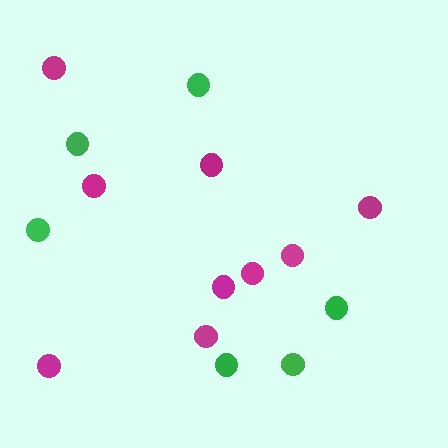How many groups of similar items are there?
There are 2 groups: one group of magenta circles (9) and one group of green circles (6).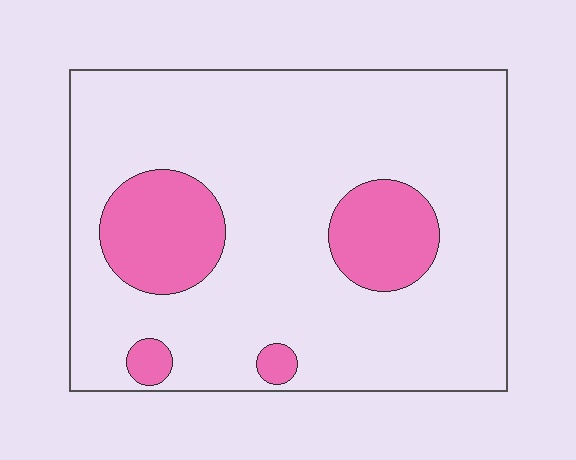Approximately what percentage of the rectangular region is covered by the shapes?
Approximately 20%.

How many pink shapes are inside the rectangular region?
4.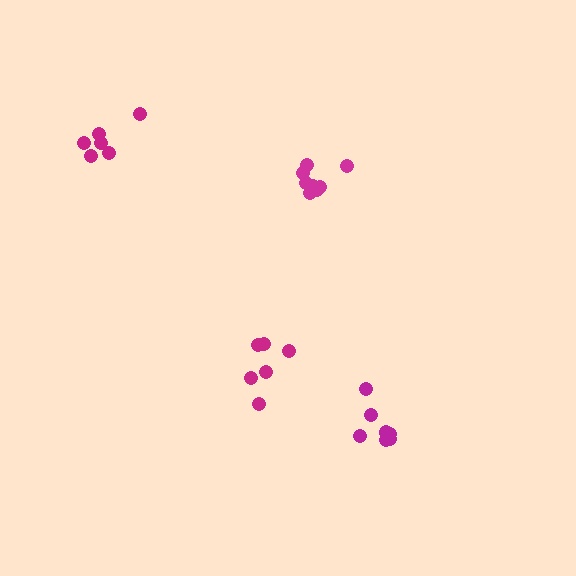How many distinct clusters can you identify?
There are 4 distinct clusters.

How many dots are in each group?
Group 1: 6 dots, Group 2: 6 dots, Group 3: 8 dots, Group 4: 8 dots (28 total).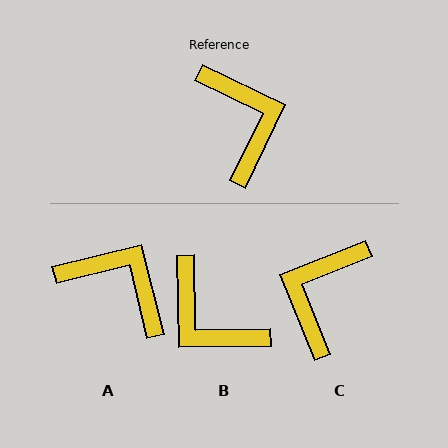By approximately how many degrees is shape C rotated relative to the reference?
Approximately 138 degrees counter-clockwise.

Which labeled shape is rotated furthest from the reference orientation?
B, about 153 degrees away.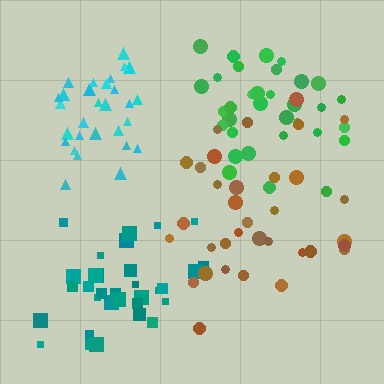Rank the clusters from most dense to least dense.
cyan, teal, green, brown.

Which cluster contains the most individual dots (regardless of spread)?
Brown (34).